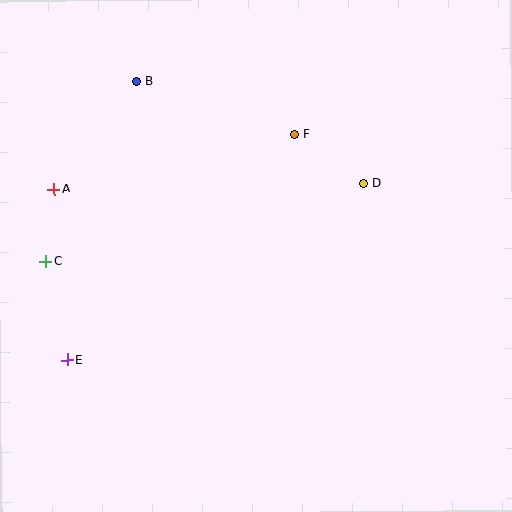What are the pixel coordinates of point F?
Point F is at (295, 134).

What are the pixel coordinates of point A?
Point A is at (54, 189).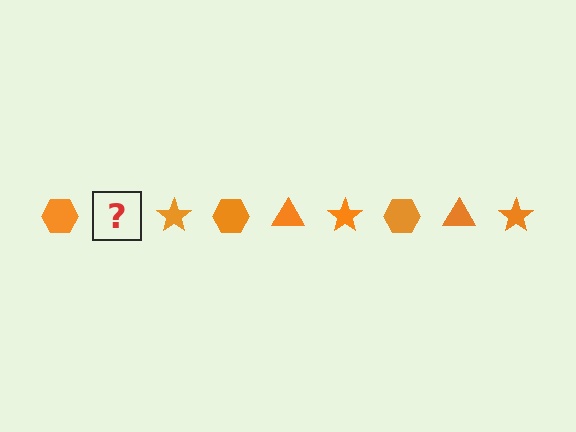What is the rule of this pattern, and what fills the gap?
The rule is that the pattern cycles through hexagon, triangle, star shapes in orange. The gap should be filled with an orange triangle.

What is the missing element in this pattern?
The missing element is an orange triangle.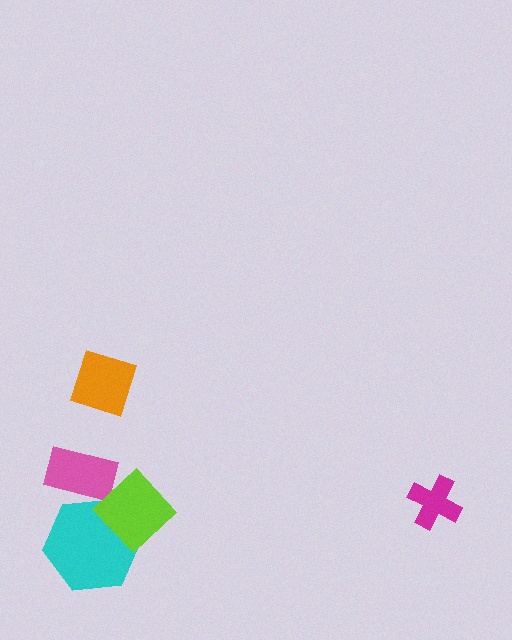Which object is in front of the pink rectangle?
The lime diamond is in front of the pink rectangle.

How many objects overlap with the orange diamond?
0 objects overlap with the orange diamond.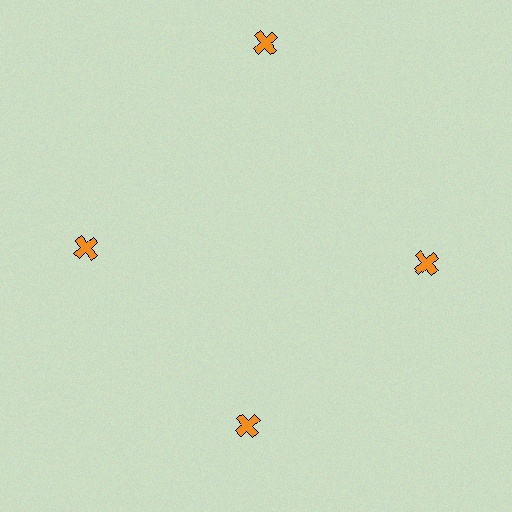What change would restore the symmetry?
The symmetry would be restored by moving it inward, back onto the ring so that all 4 crosses sit at equal angles and equal distance from the center.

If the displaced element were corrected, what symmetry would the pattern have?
It would have 4-fold rotational symmetry — the pattern would map onto itself every 90 degrees.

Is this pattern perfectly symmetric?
No. The 4 orange crosses are arranged in a ring, but one element near the 12 o'clock position is pushed outward from the center, breaking the 4-fold rotational symmetry.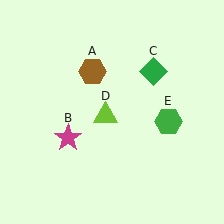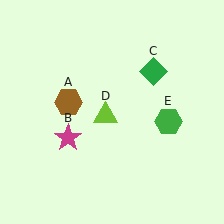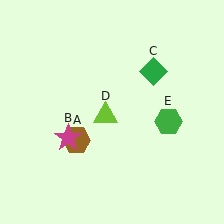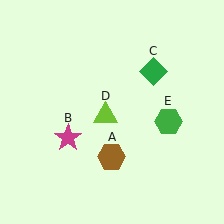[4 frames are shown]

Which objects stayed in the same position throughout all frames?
Magenta star (object B) and green diamond (object C) and lime triangle (object D) and green hexagon (object E) remained stationary.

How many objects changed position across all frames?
1 object changed position: brown hexagon (object A).